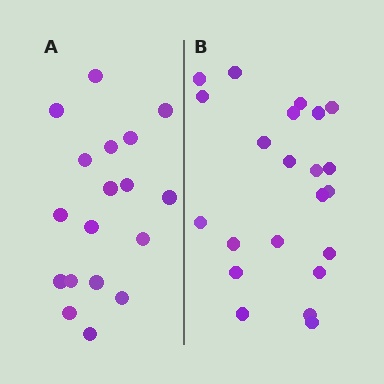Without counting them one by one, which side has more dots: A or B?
Region B (the right region) has more dots.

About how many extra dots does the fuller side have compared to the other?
Region B has about 4 more dots than region A.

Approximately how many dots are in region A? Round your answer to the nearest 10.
About 20 dots. (The exact count is 18, which rounds to 20.)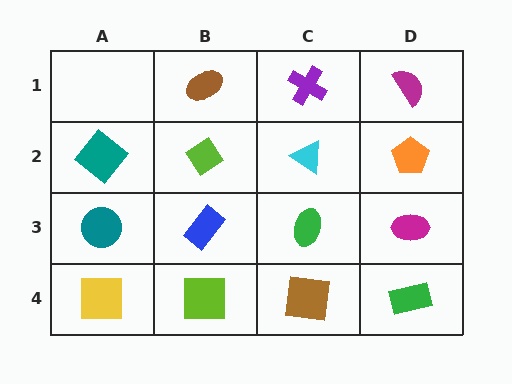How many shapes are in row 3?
4 shapes.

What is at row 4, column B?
A lime square.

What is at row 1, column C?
A purple cross.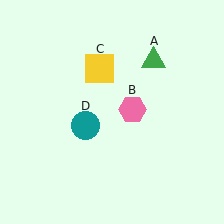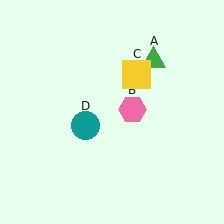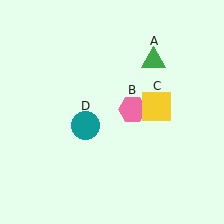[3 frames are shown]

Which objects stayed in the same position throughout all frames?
Green triangle (object A) and pink hexagon (object B) and teal circle (object D) remained stationary.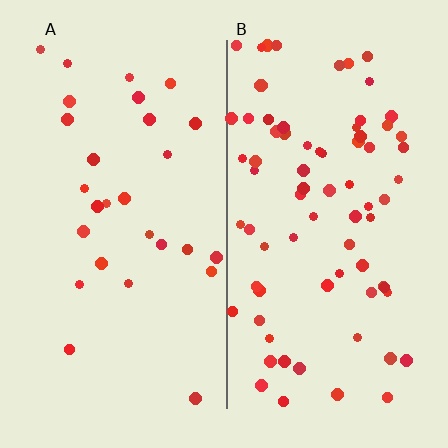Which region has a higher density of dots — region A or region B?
B (the right).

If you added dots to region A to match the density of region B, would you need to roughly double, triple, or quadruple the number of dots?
Approximately triple.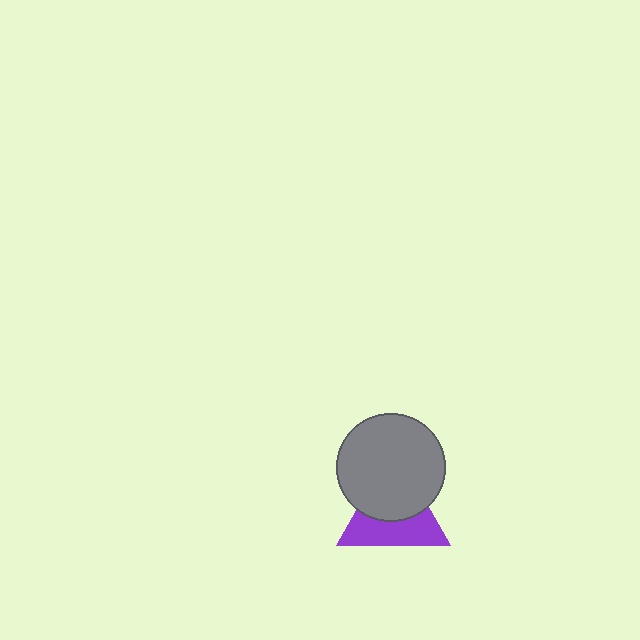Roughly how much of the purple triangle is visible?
About half of it is visible (roughly 48%).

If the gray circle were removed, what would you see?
You would see the complete purple triangle.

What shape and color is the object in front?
The object in front is a gray circle.